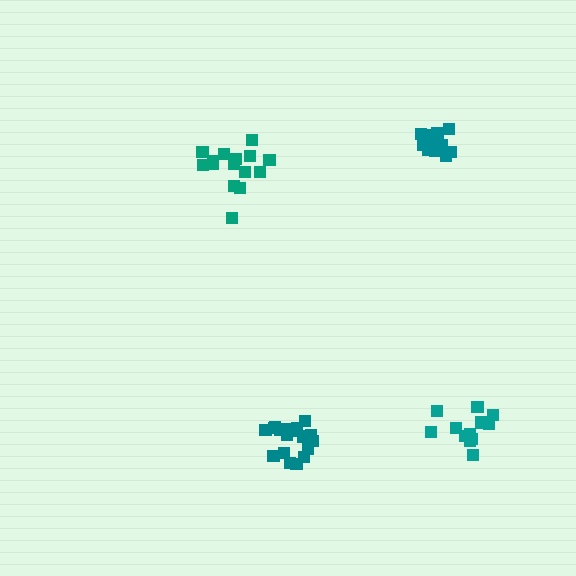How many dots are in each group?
Group 1: 12 dots, Group 2: 13 dots, Group 3: 18 dots, Group 4: 15 dots (58 total).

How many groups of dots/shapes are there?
There are 4 groups.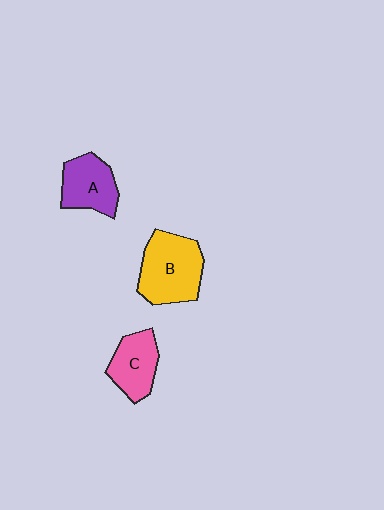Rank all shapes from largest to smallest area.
From largest to smallest: B (yellow), A (purple), C (pink).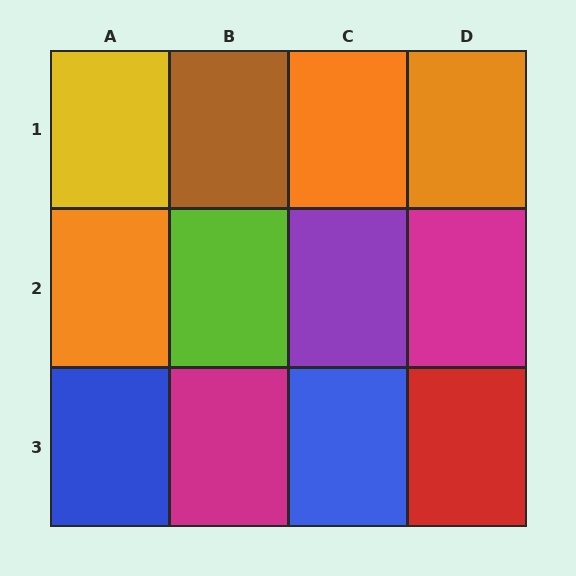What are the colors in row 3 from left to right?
Blue, magenta, blue, red.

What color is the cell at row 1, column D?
Orange.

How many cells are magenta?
2 cells are magenta.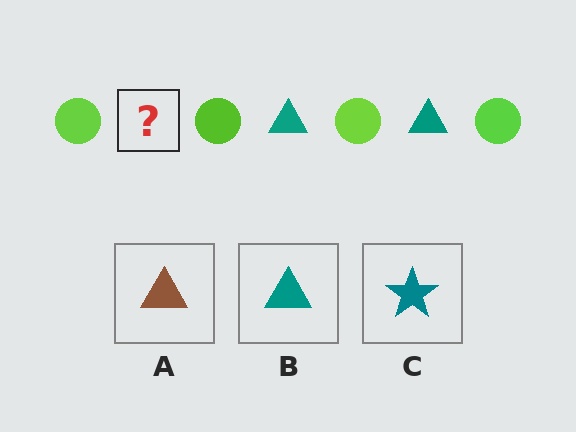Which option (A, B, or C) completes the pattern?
B.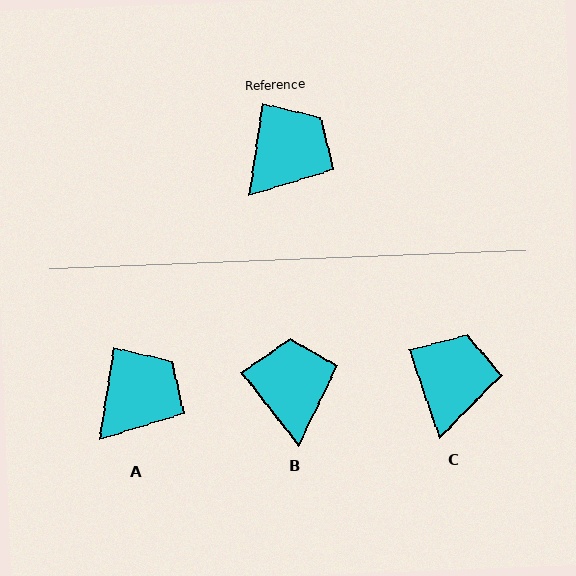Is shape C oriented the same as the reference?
No, it is off by about 28 degrees.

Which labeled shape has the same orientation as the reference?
A.